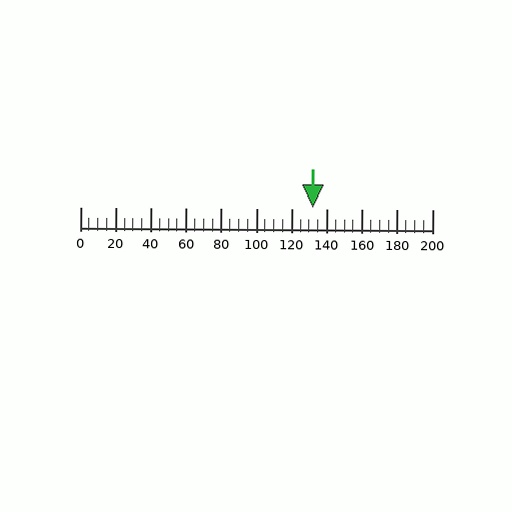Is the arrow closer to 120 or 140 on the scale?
The arrow is closer to 140.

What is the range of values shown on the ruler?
The ruler shows values from 0 to 200.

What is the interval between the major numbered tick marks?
The major tick marks are spaced 20 units apart.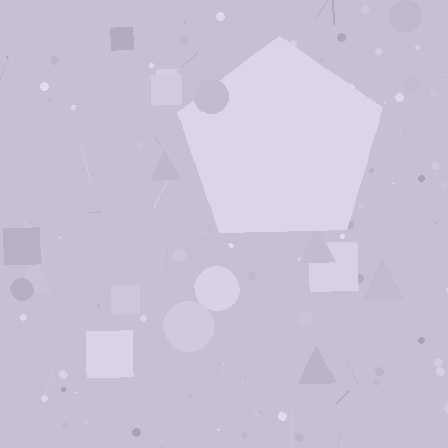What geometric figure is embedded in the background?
A pentagon is embedded in the background.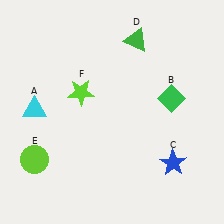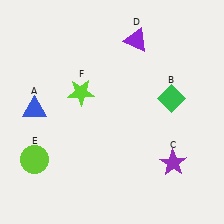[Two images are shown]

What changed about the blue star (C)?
In Image 1, C is blue. In Image 2, it changed to purple.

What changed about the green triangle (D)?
In Image 1, D is green. In Image 2, it changed to purple.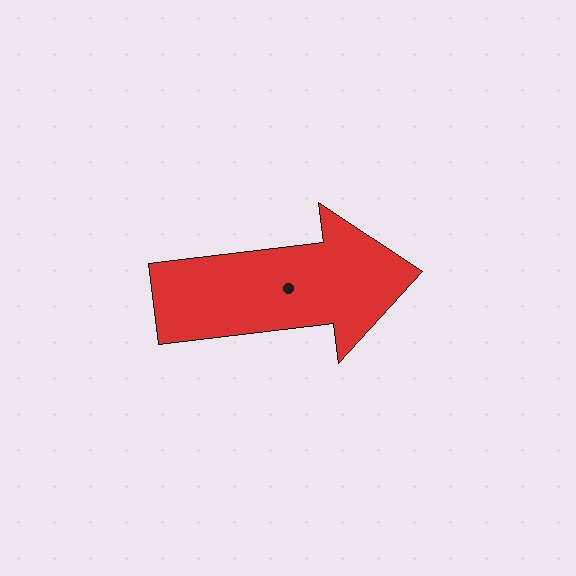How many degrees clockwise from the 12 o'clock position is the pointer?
Approximately 83 degrees.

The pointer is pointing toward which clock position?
Roughly 3 o'clock.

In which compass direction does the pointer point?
East.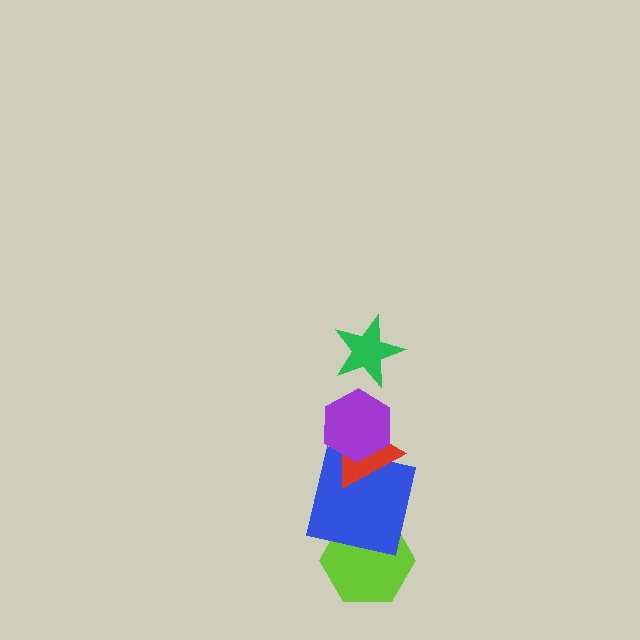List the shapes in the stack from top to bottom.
From top to bottom: the green star, the purple hexagon, the red triangle, the blue square, the lime hexagon.